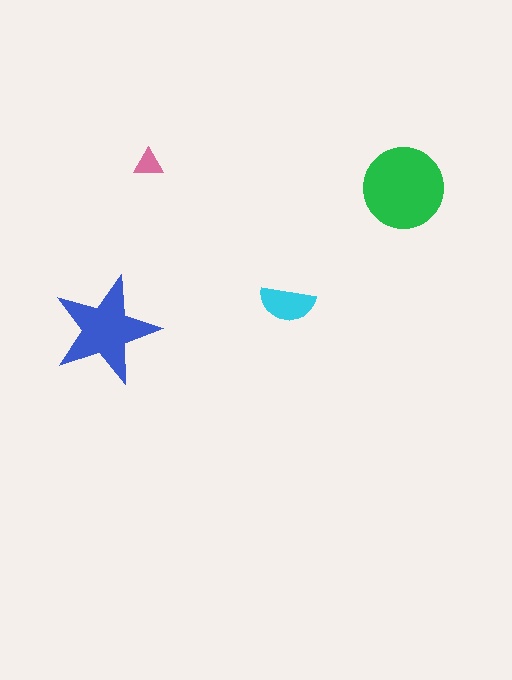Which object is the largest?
The green circle.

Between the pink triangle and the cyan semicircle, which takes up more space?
The cyan semicircle.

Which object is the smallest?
The pink triangle.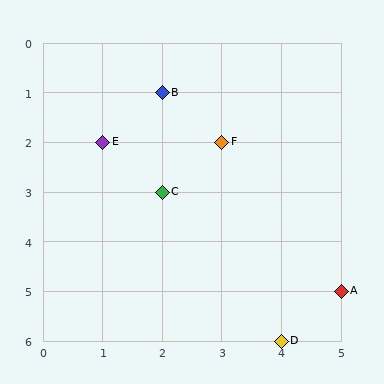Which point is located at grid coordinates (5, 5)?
Point A is at (5, 5).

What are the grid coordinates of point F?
Point F is at grid coordinates (3, 2).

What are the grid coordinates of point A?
Point A is at grid coordinates (5, 5).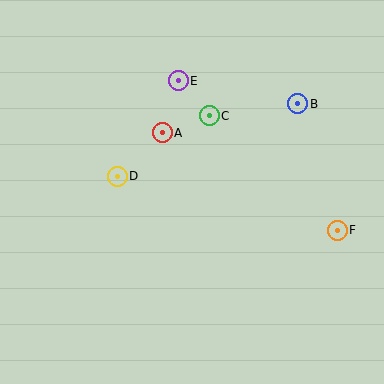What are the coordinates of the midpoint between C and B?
The midpoint between C and B is at (254, 110).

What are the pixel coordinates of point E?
Point E is at (178, 81).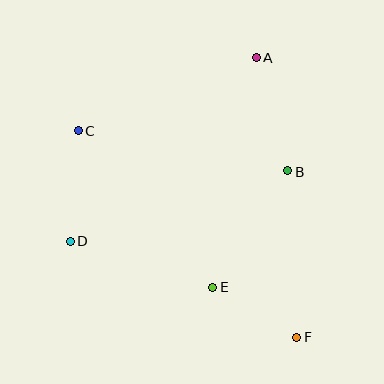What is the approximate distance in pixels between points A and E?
The distance between A and E is approximately 234 pixels.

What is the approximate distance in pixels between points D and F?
The distance between D and F is approximately 246 pixels.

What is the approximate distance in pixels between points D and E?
The distance between D and E is approximately 149 pixels.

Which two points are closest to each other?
Points E and F are closest to each other.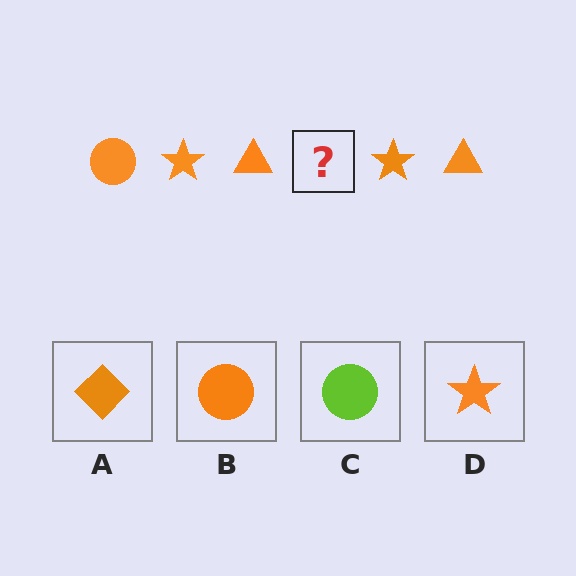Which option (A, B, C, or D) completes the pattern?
B.